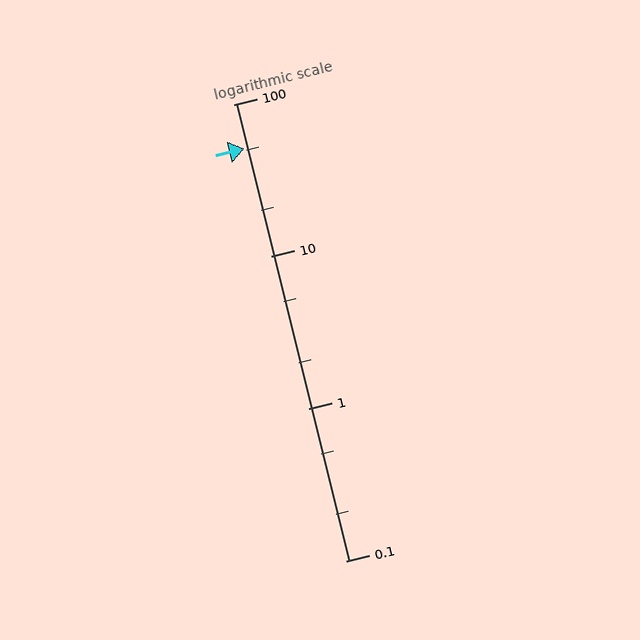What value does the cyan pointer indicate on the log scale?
The pointer indicates approximately 51.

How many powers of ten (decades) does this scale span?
The scale spans 3 decades, from 0.1 to 100.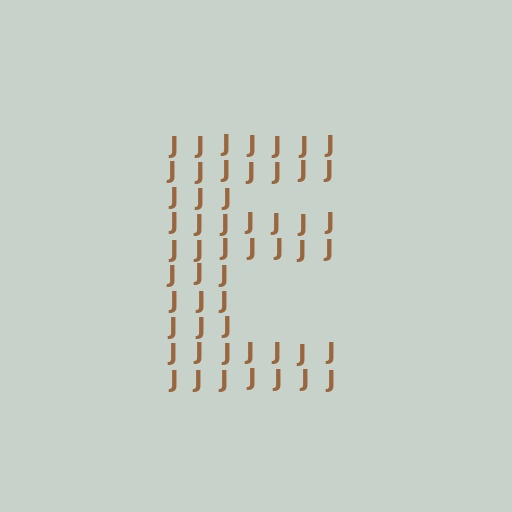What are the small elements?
The small elements are letter J's.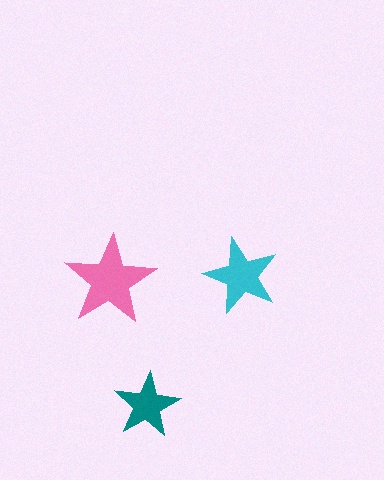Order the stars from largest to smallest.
the pink one, the cyan one, the teal one.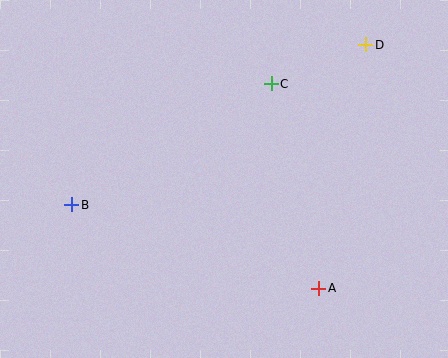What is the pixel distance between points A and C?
The distance between A and C is 210 pixels.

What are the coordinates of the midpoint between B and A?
The midpoint between B and A is at (195, 246).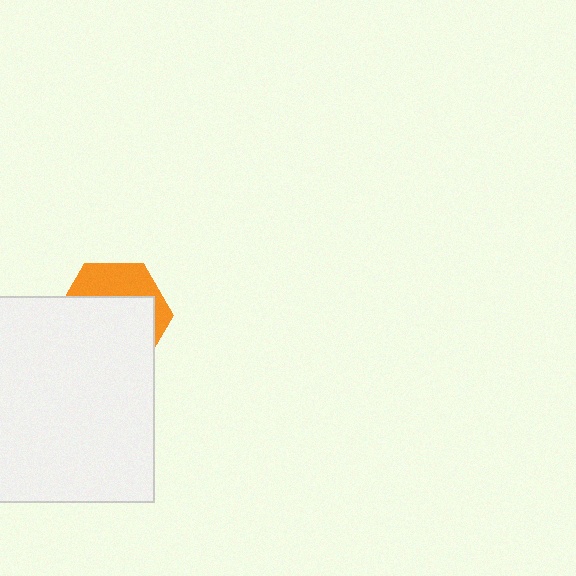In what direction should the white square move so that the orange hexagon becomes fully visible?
The white square should move down. That is the shortest direction to clear the overlap and leave the orange hexagon fully visible.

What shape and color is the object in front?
The object in front is a white square.